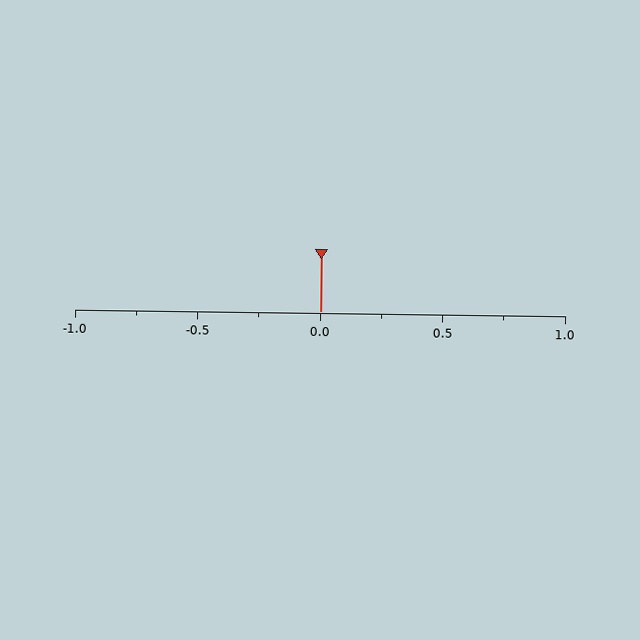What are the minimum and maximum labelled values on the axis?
The axis runs from -1.0 to 1.0.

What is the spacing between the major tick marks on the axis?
The major ticks are spaced 0.5 apart.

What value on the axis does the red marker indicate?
The marker indicates approximately 0.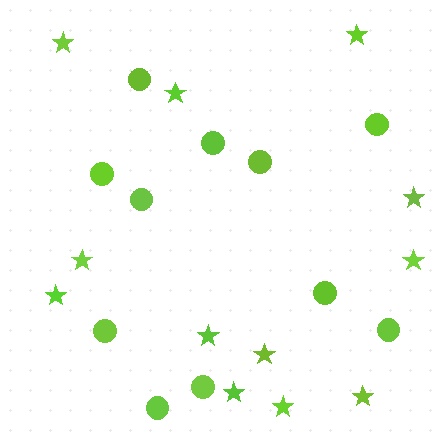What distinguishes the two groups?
There are 2 groups: one group of stars (12) and one group of circles (11).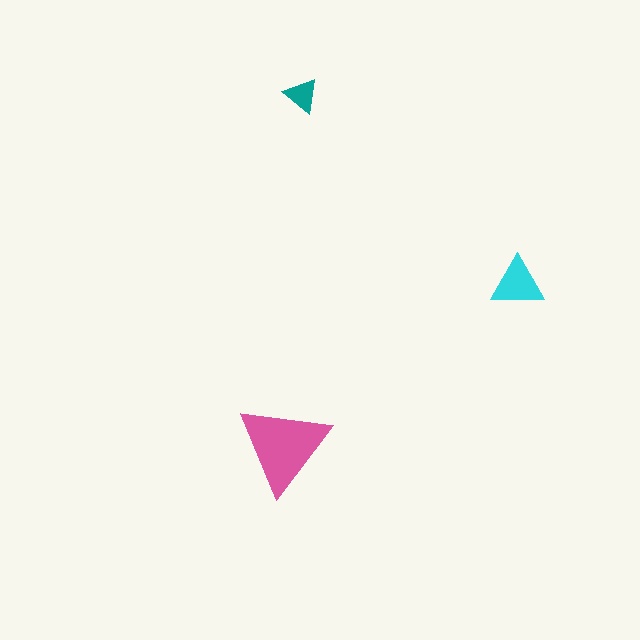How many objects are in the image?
There are 3 objects in the image.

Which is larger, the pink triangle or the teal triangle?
The pink one.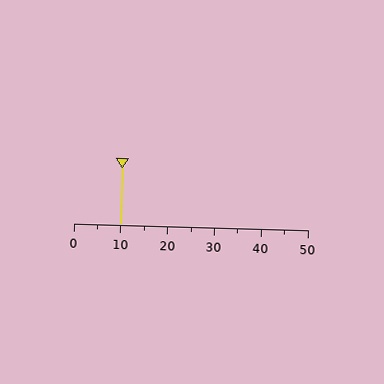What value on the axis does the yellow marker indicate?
The marker indicates approximately 10.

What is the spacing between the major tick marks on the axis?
The major ticks are spaced 10 apart.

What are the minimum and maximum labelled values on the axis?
The axis runs from 0 to 50.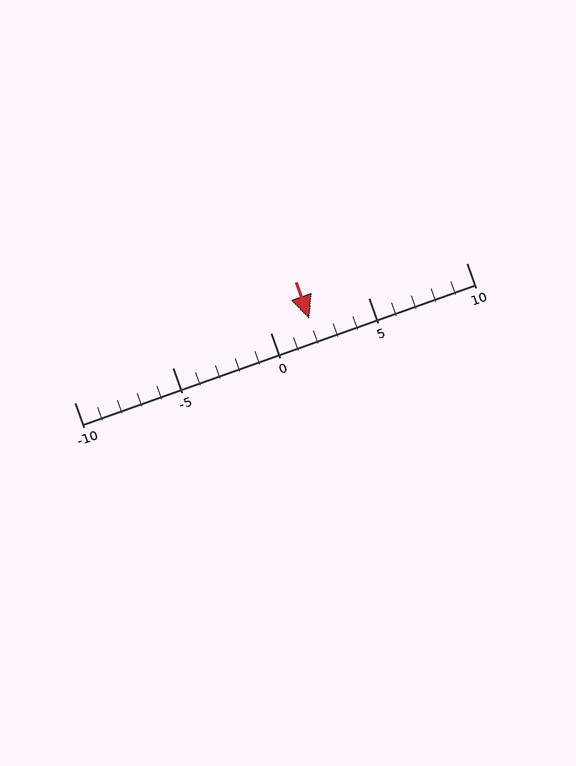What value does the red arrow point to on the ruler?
The red arrow points to approximately 2.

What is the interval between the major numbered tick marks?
The major tick marks are spaced 5 units apart.